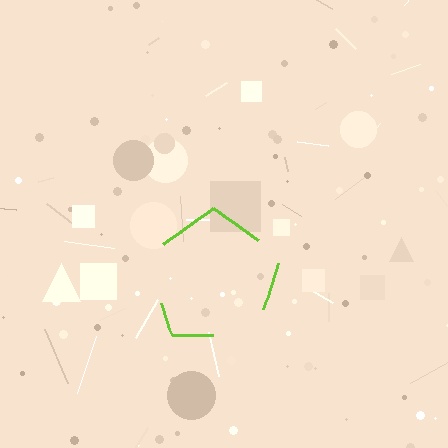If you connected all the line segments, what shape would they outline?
They would outline a pentagon.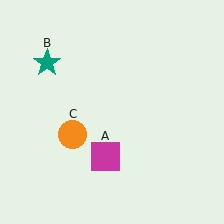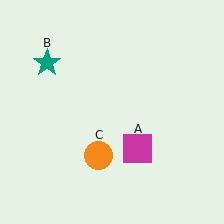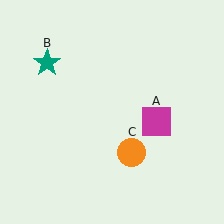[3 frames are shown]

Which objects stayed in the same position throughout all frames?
Teal star (object B) remained stationary.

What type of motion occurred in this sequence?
The magenta square (object A), orange circle (object C) rotated counterclockwise around the center of the scene.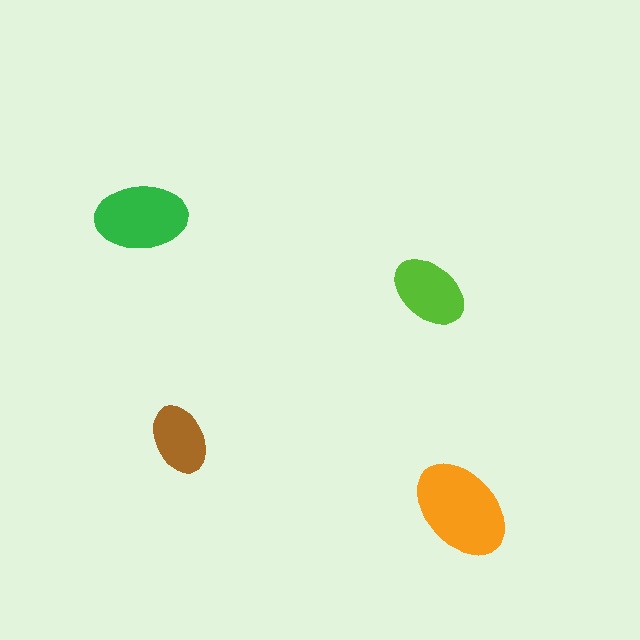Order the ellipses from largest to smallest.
the orange one, the green one, the lime one, the brown one.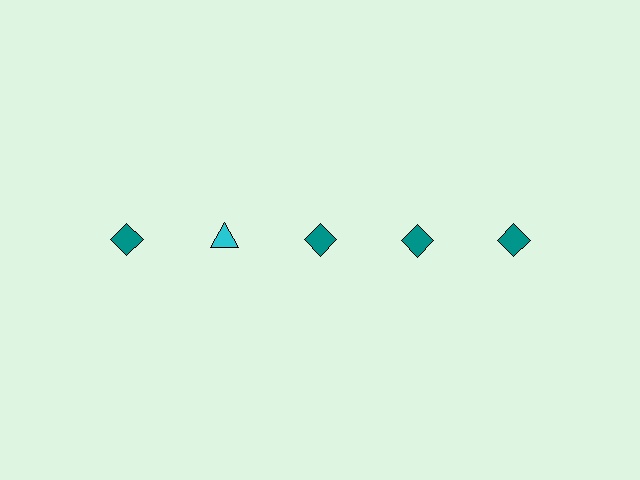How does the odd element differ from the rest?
It differs in both color (cyan instead of teal) and shape (triangle instead of diamond).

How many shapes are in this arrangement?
There are 5 shapes arranged in a grid pattern.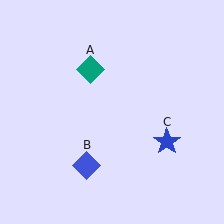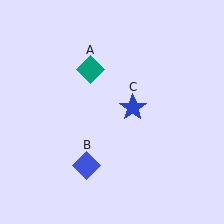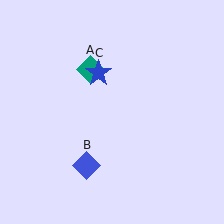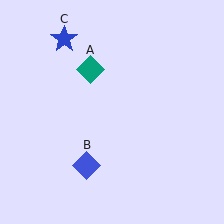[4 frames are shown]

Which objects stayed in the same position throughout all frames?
Teal diamond (object A) and blue diamond (object B) remained stationary.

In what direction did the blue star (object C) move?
The blue star (object C) moved up and to the left.